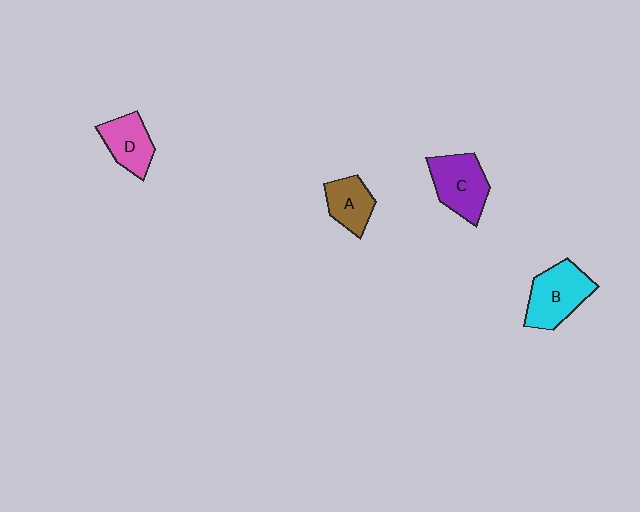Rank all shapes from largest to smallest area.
From largest to smallest: B (cyan), C (purple), D (pink), A (brown).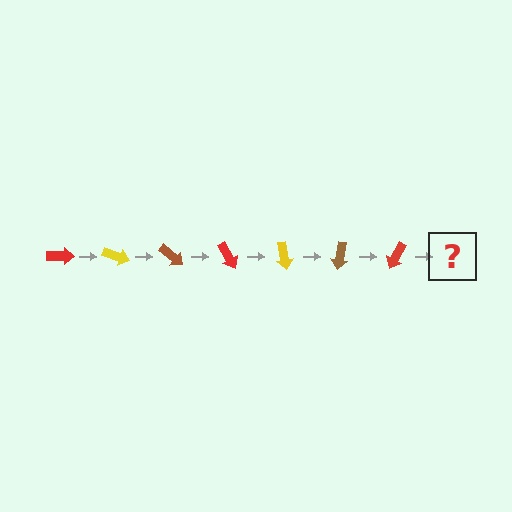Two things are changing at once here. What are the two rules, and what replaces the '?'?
The two rules are that it rotates 20 degrees each step and the color cycles through red, yellow, and brown. The '?' should be a yellow arrow, rotated 140 degrees from the start.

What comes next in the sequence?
The next element should be a yellow arrow, rotated 140 degrees from the start.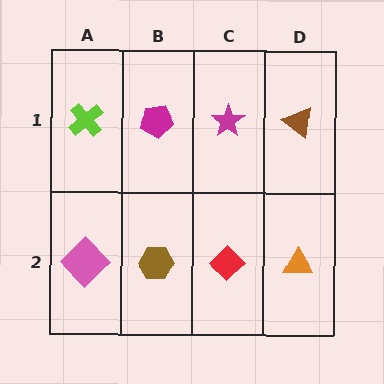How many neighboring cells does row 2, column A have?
2.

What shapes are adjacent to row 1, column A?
A pink diamond (row 2, column A), a magenta pentagon (row 1, column B).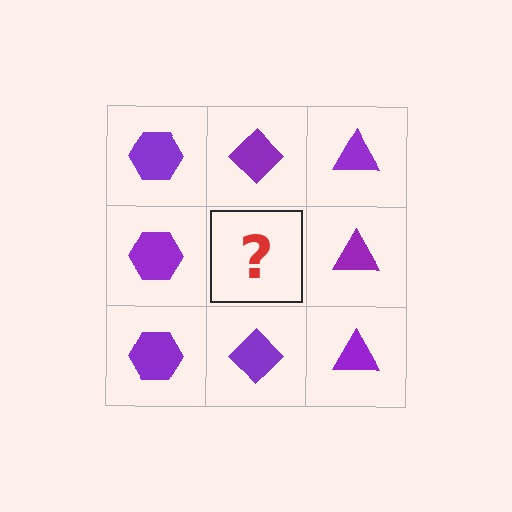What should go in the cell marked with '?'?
The missing cell should contain a purple diamond.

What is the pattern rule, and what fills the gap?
The rule is that each column has a consistent shape. The gap should be filled with a purple diamond.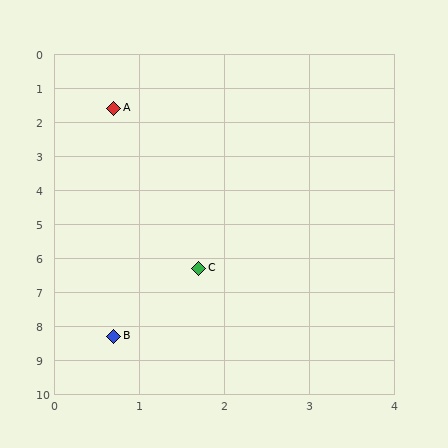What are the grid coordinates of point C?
Point C is at approximately (1.7, 6.3).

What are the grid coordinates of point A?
Point A is at approximately (0.7, 1.6).